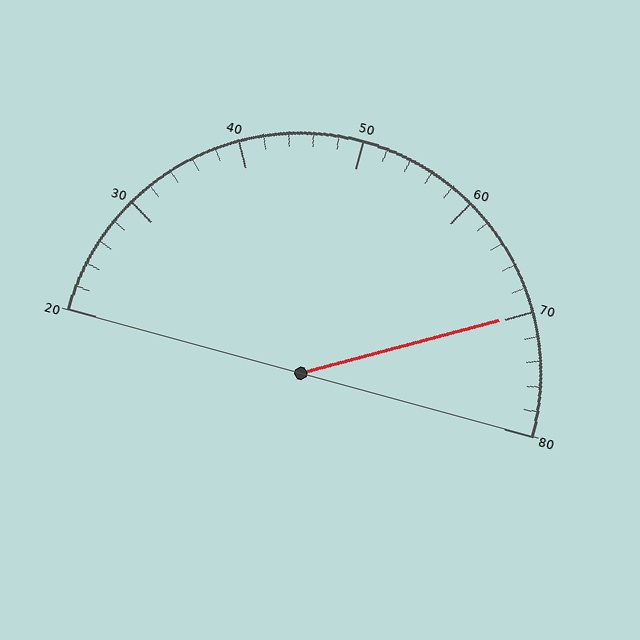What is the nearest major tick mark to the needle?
The nearest major tick mark is 70.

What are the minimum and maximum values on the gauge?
The gauge ranges from 20 to 80.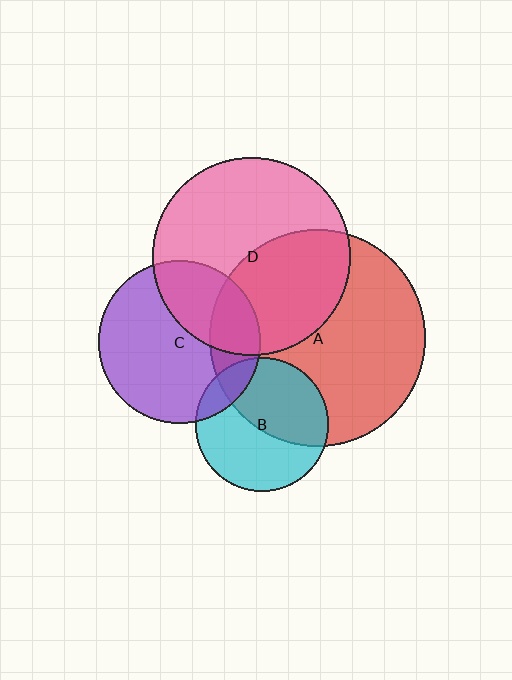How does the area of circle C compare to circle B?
Approximately 1.5 times.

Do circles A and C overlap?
Yes.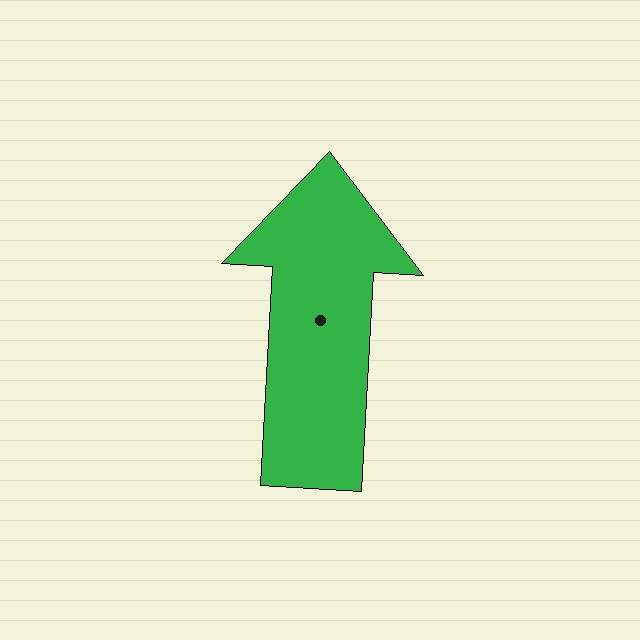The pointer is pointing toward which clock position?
Roughly 12 o'clock.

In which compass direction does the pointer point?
North.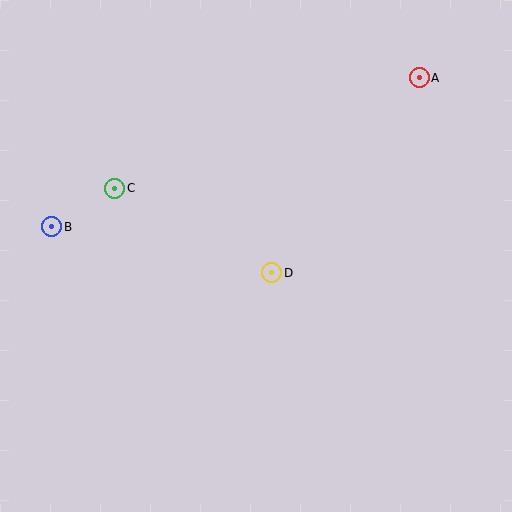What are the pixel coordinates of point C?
Point C is at (114, 188).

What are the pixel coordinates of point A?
Point A is at (419, 78).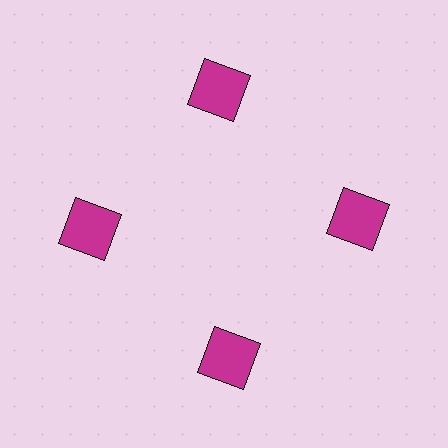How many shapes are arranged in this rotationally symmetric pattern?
There are 4 shapes, arranged in 4 groups of 1.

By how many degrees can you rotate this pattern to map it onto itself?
The pattern maps onto itself every 90 degrees of rotation.